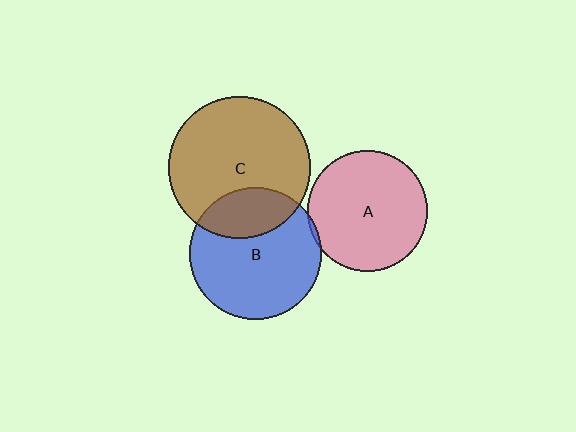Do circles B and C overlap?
Yes.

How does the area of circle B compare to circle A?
Approximately 1.2 times.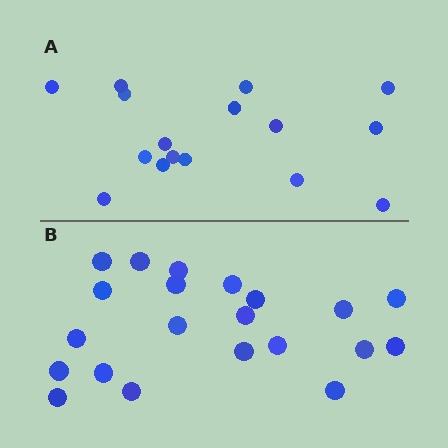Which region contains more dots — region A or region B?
Region B (the bottom region) has more dots.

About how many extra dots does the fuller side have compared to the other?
Region B has about 5 more dots than region A.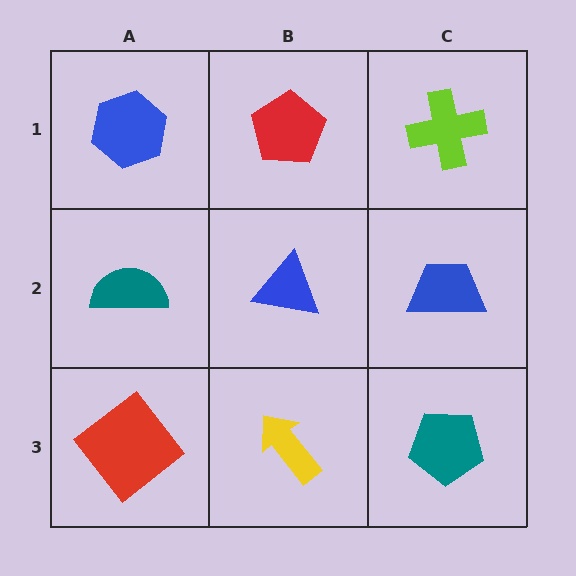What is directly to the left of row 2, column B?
A teal semicircle.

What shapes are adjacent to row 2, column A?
A blue hexagon (row 1, column A), a red diamond (row 3, column A), a blue triangle (row 2, column B).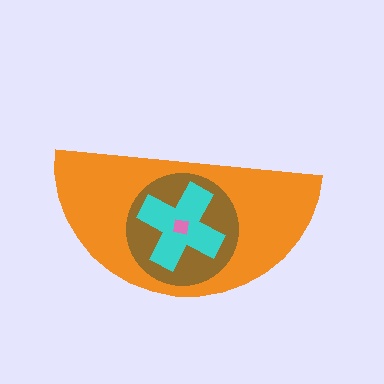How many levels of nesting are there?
4.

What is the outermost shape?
The orange semicircle.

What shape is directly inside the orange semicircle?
The brown circle.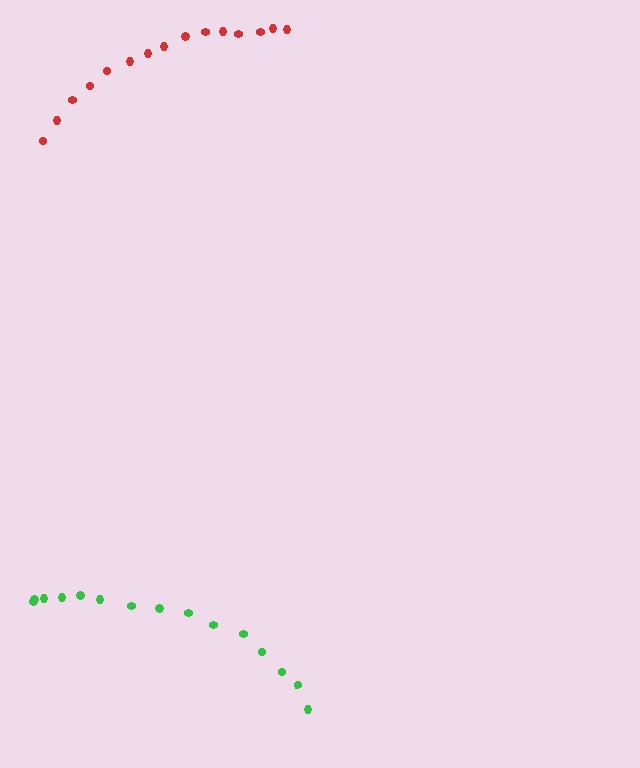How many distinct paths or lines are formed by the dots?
There are 2 distinct paths.